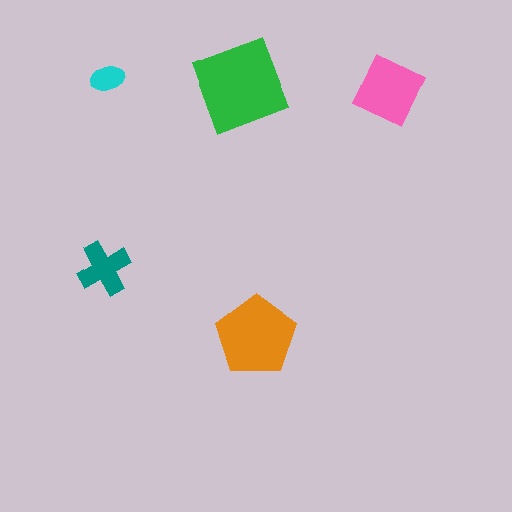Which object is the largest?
The green diamond.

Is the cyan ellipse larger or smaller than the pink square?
Smaller.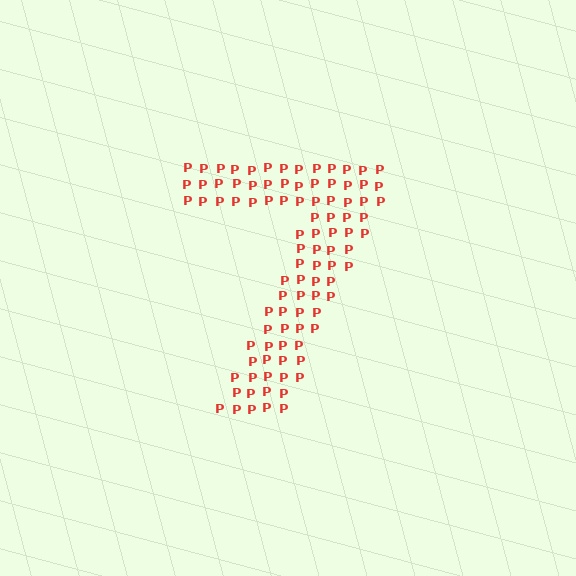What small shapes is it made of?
It is made of small letter P's.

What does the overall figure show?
The overall figure shows the digit 7.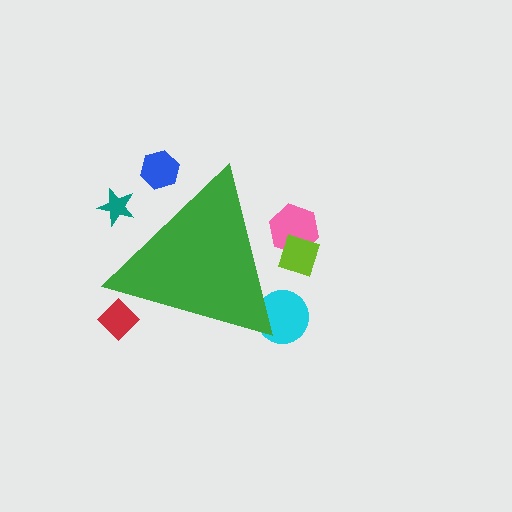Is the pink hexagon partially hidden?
Yes, the pink hexagon is partially hidden behind the green triangle.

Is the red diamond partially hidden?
Yes, the red diamond is partially hidden behind the green triangle.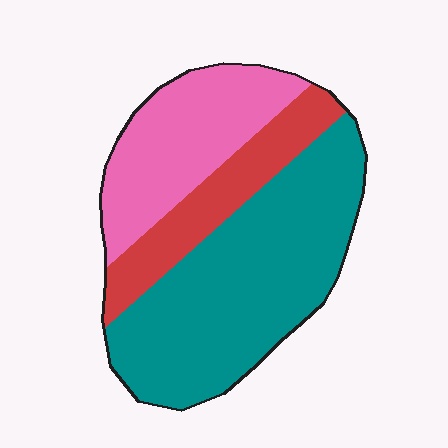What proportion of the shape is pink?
Pink covers around 30% of the shape.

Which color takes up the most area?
Teal, at roughly 55%.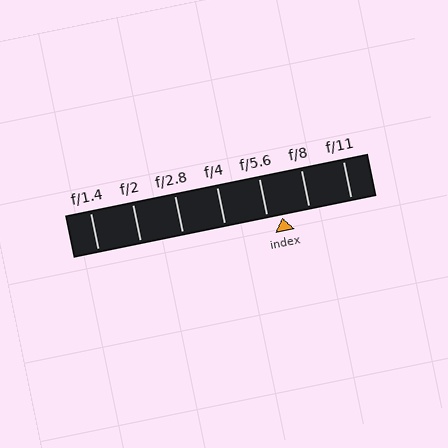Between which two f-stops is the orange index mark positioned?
The index mark is between f/5.6 and f/8.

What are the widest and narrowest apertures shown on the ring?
The widest aperture shown is f/1.4 and the narrowest is f/11.